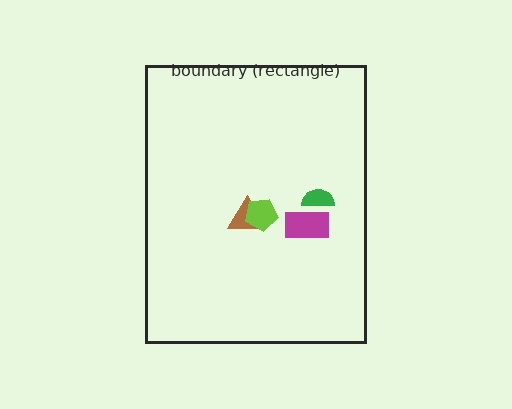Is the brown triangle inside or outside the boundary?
Inside.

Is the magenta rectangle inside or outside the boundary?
Inside.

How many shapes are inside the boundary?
4 inside, 0 outside.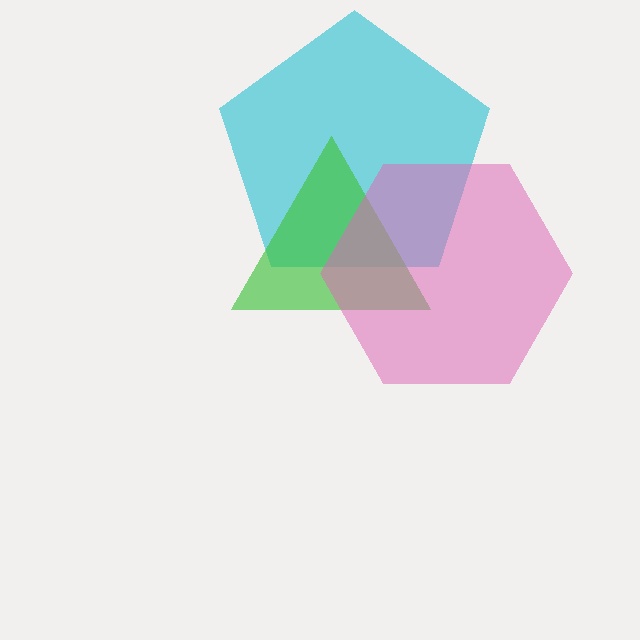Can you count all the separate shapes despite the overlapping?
Yes, there are 3 separate shapes.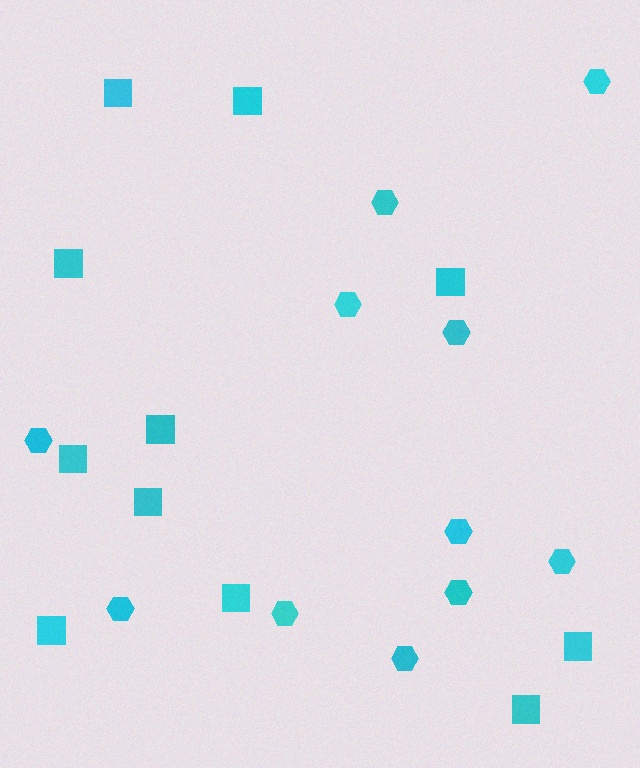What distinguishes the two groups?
There are 2 groups: one group of hexagons (11) and one group of squares (11).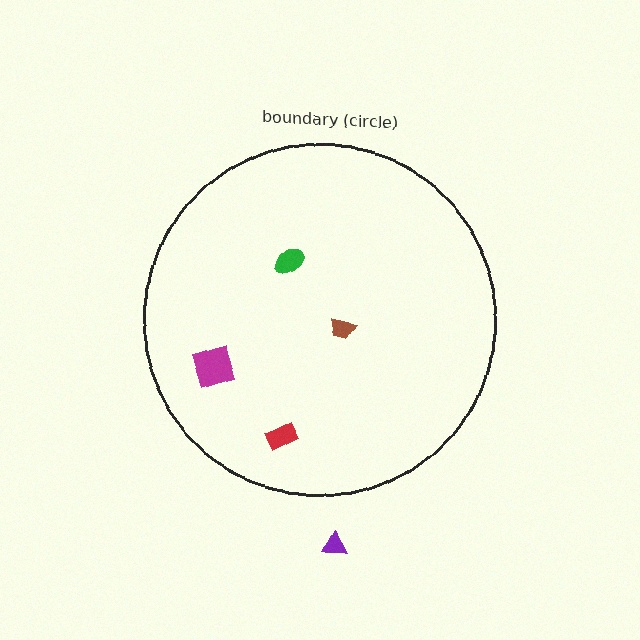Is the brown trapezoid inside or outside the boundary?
Inside.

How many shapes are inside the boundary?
4 inside, 1 outside.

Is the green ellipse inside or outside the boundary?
Inside.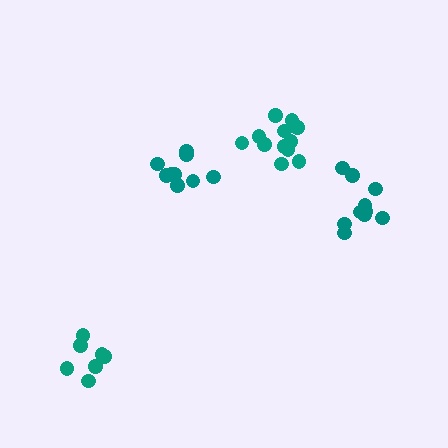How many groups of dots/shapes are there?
There are 4 groups.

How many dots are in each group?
Group 1: 7 dots, Group 2: 12 dots, Group 3: 9 dots, Group 4: 10 dots (38 total).